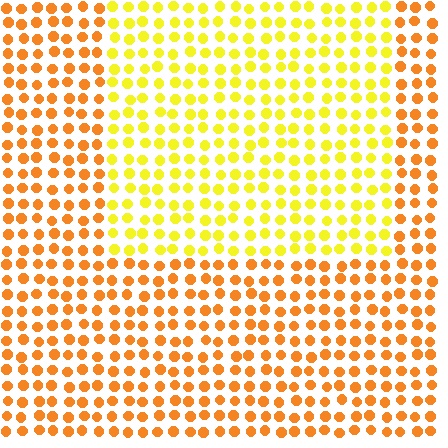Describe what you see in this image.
The image is filled with small orange elements in a uniform arrangement. A rectangle-shaped region is visible where the elements are tinted to a slightly different hue, forming a subtle color boundary.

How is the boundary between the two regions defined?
The boundary is defined purely by a slight shift in hue (about 33 degrees). Spacing, size, and orientation are identical on both sides.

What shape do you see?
I see a rectangle.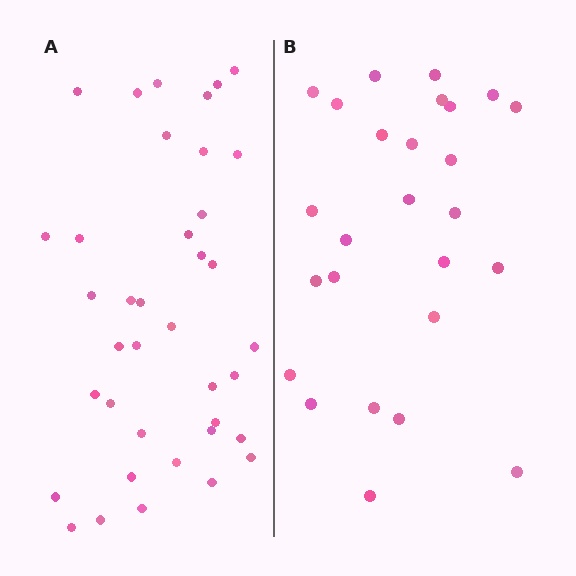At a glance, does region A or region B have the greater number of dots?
Region A (the left region) has more dots.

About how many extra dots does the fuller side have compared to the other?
Region A has roughly 12 or so more dots than region B.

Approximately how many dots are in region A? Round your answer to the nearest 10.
About 40 dots. (The exact count is 38, which rounds to 40.)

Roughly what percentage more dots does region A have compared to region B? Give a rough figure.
About 45% more.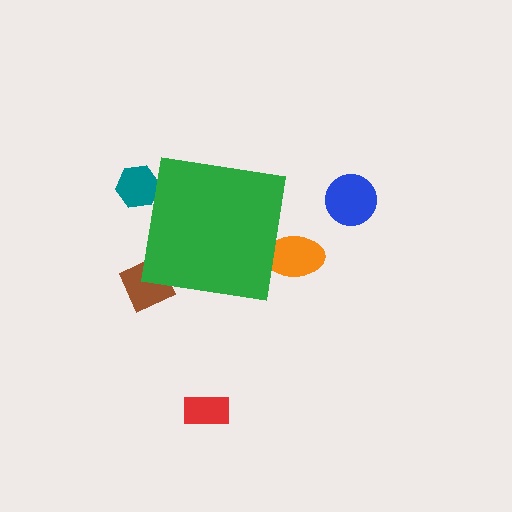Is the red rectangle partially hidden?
No, the red rectangle is fully visible.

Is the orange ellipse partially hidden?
Yes, the orange ellipse is partially hidden behind the green square.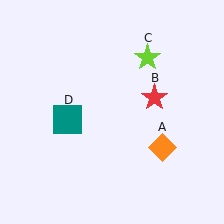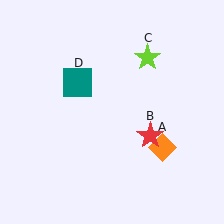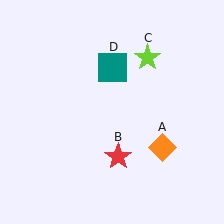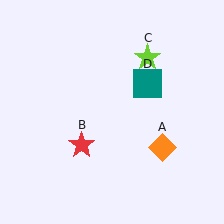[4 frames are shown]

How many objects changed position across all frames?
2 objects changed position: red star (object B), teal square (object D).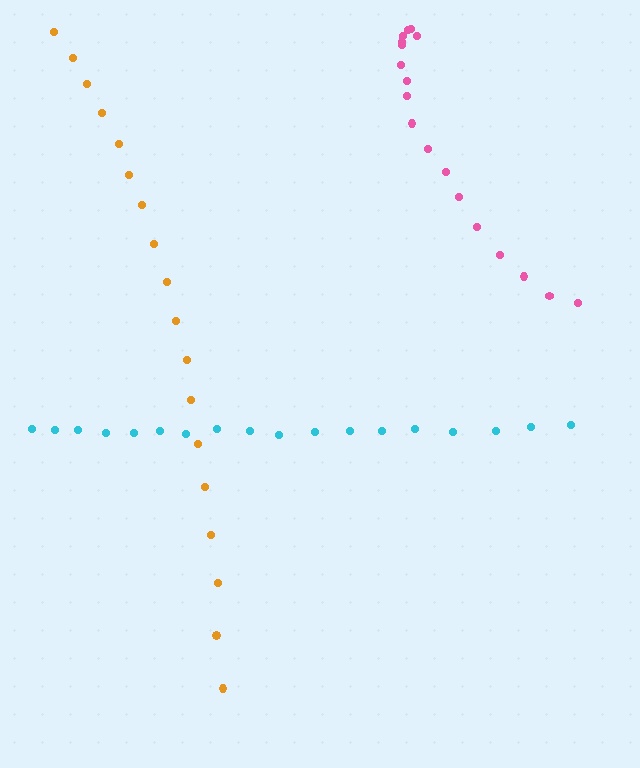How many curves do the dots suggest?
There are 3 distinct paths.